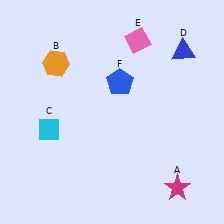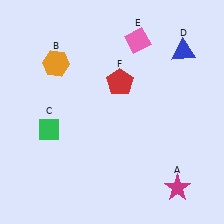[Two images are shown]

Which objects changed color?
C changed from cyan to green. F changed from blue to red.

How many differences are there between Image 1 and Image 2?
There are 2 differences between the two images.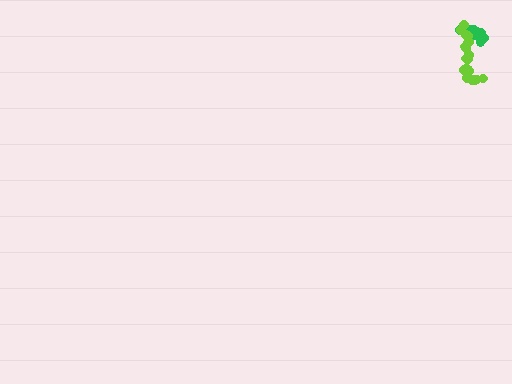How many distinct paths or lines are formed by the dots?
There are 2 distinct paths.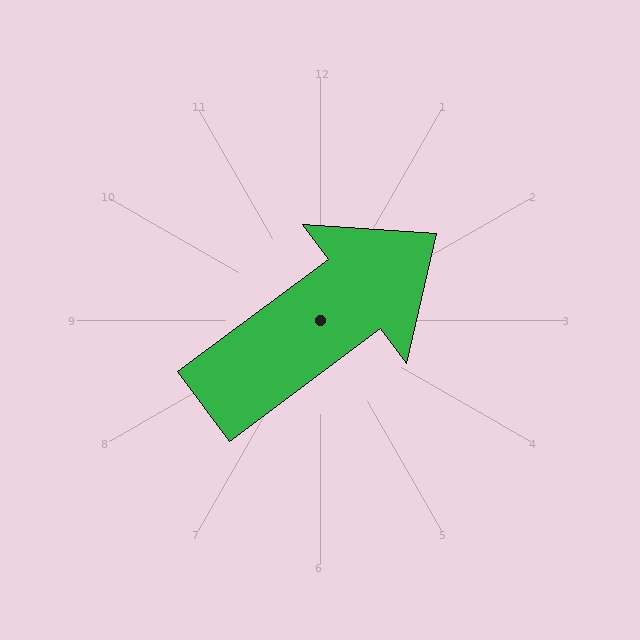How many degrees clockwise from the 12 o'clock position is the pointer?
Approximately 53 degrees.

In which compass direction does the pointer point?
Northeast.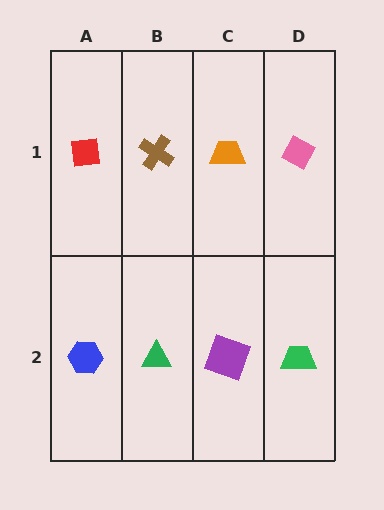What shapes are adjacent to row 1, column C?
A purple square (row 2, column C), a brown cross (row 1, column B), a pink diamond (row 1, column D).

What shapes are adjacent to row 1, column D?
A green trapezoid (row 2, column D), an orange trapezoid (row 1, column C).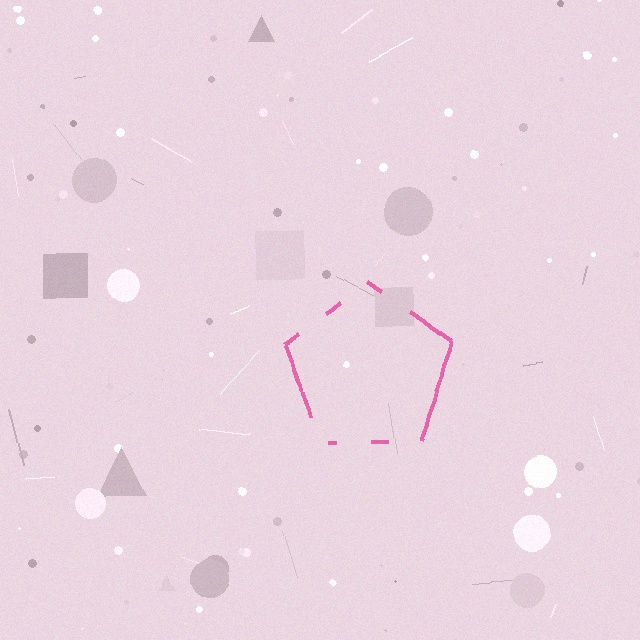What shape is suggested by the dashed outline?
The dashed outline suggests a pentagon.